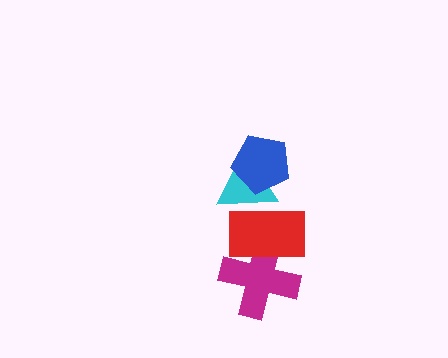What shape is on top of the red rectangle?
The cyan triangle is on top of the red rectangle.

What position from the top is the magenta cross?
The magenta cross is 4th from the top.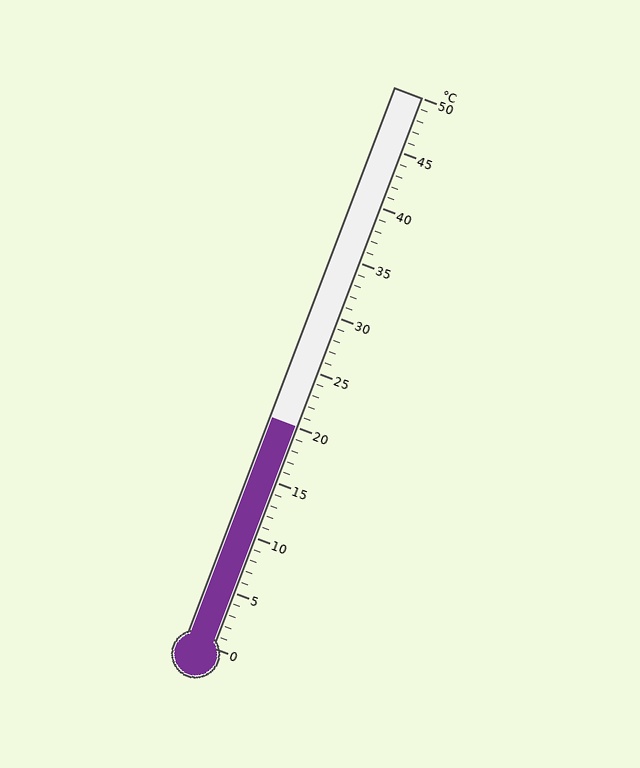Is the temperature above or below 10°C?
The temperature is above 10°C.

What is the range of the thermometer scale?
The thermometer scale ranges from 0°C to 50°C.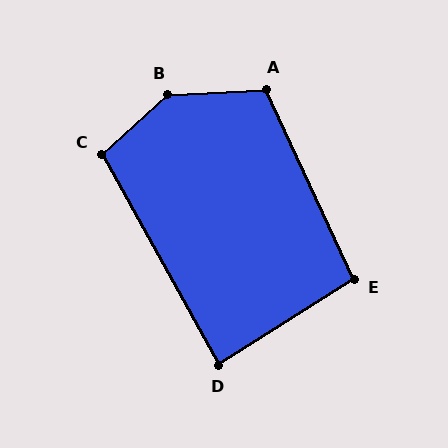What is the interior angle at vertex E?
Approximately 98 degrees (obtuse).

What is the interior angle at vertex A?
Approximately 112 degrees (obtuse).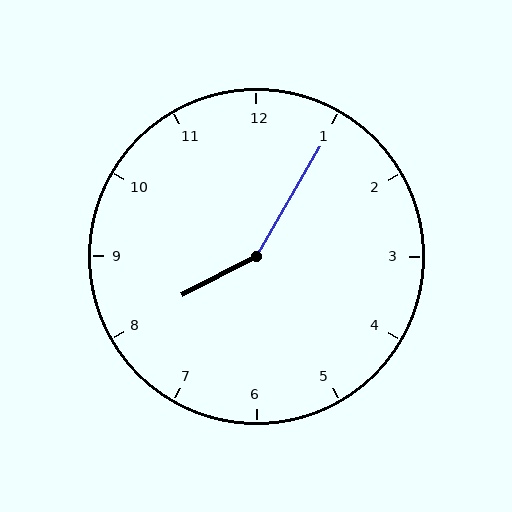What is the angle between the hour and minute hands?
Approximately 148 degrees.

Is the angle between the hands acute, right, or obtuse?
It is obtuse.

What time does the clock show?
8:05.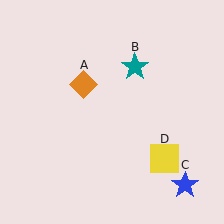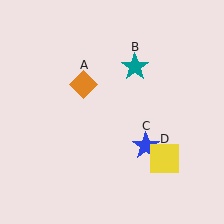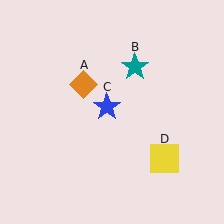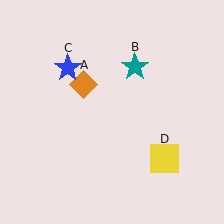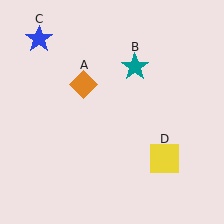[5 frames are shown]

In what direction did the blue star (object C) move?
The blue star (object C) moved up and to the left.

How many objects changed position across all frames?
1 object changed position: blue star (object C).